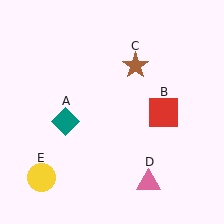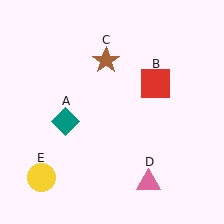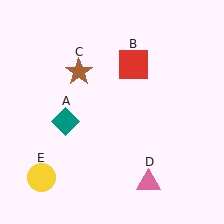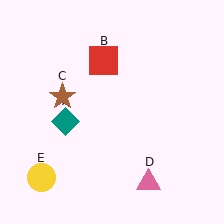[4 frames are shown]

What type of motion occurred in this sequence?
The red square (object B), brown star (object C) rotated counterclockwise around the center of the scene.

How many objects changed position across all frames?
2 objects changed position: red square (object B), brown star (object C).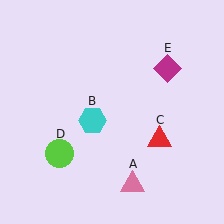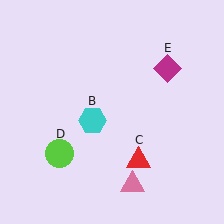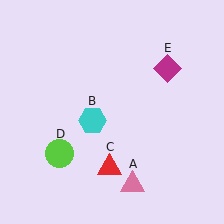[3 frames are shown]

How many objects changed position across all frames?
1 object changed position: red triangle (object C).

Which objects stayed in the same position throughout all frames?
Pink triangle (object A) and cyan hexagon (object B) and lime circle (object D) and magenta diamond (object E) remained stationary.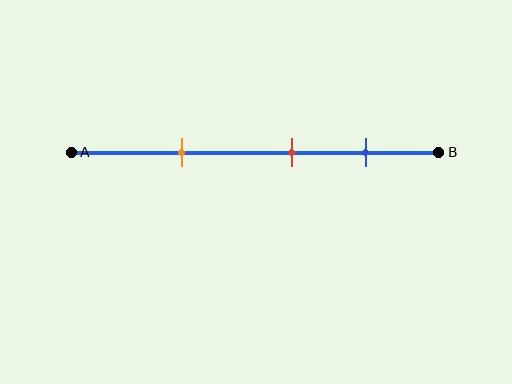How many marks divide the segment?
There are 3 marks dividing the segment.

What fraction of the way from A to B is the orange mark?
The orange mark is approximately 30% (0.3) of the way from A to B.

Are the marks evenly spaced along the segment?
Yes, the marks are approximately evenly spaced.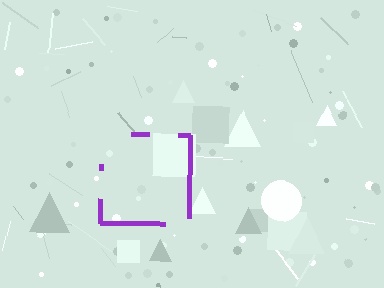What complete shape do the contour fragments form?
The contour fragments form a square.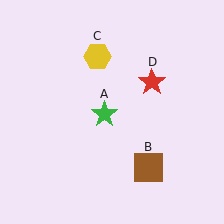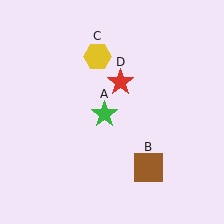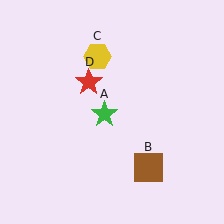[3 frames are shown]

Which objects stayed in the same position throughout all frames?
Green star (object A) and brown square (object B) and yellow hexagon (object C) remained stationary.